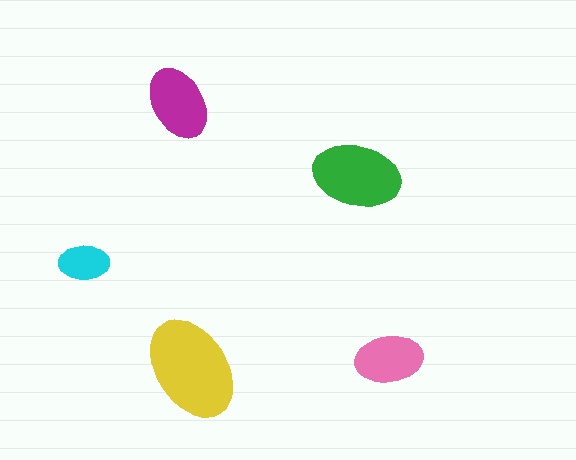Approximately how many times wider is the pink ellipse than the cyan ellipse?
About 1.5 times wider.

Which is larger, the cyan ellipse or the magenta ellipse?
The magenta one.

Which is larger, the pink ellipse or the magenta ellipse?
The magenta one.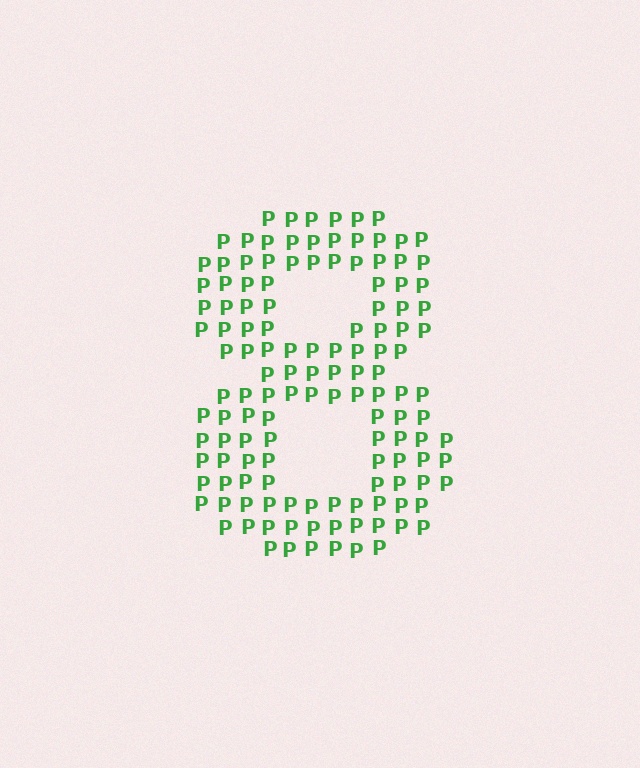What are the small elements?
The small elements are letter P's.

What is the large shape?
The large shape is the digit 8.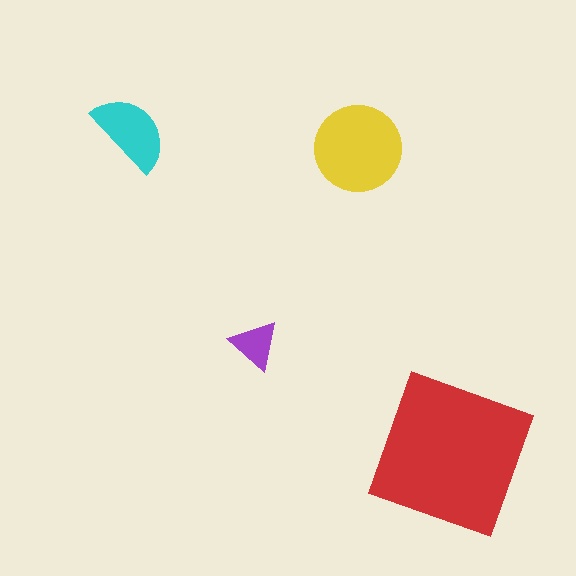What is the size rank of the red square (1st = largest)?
1st.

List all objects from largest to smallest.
The red square, the yellow circle, the cyan semicircle, the purple triangle.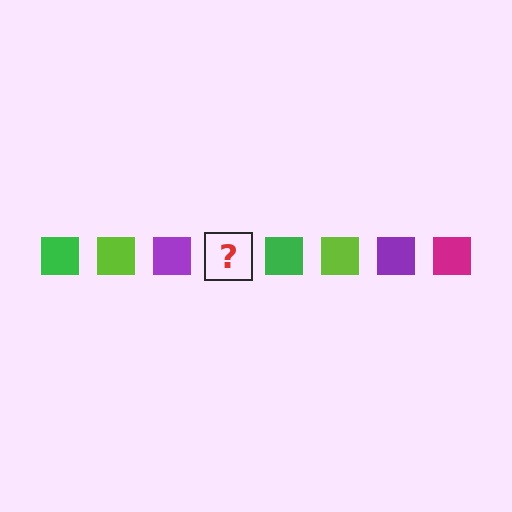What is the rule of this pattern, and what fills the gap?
The rule is that the pattern cycles through green, lime, purple, magenta squares. The gap should be filled with a magenta square.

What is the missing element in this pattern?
The missing element is a magenta square.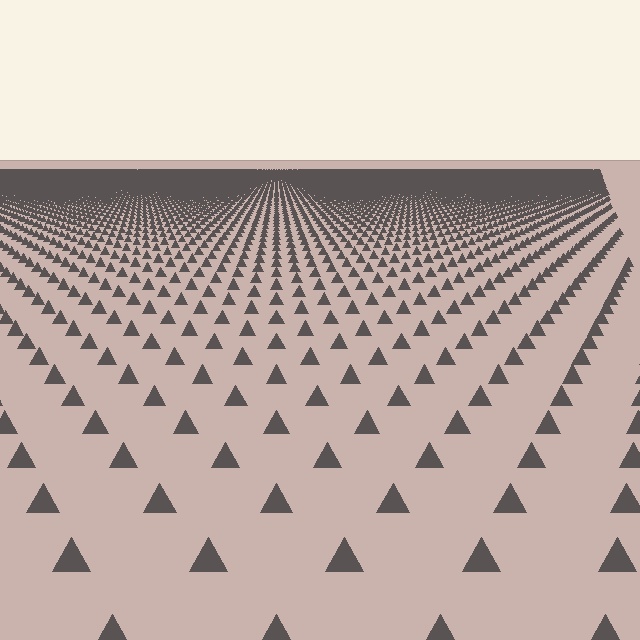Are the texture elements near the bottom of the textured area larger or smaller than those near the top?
Larger. Near the bottom, elements are closer to the viewer and appear at a bigger on-screen size.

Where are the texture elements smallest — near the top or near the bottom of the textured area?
Near the top.